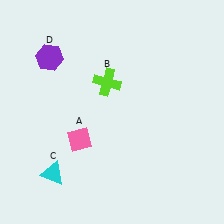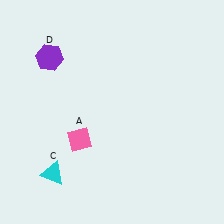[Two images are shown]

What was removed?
The lime cross (B) was removed in Image 2.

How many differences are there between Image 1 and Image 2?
There is 1 difference between the two images.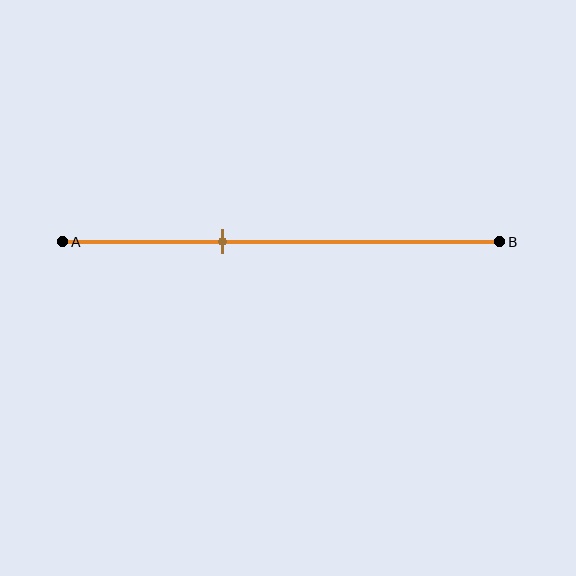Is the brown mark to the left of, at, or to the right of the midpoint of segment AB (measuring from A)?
The brown mark is to the left of the midpoint of segment AB.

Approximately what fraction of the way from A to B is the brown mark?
The brown mark is approximately 35% of the way from A to B.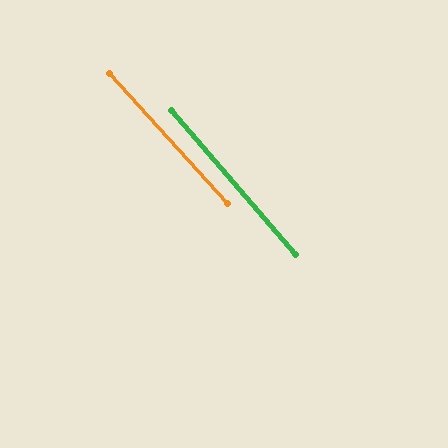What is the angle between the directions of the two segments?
Approximately 2 degrees.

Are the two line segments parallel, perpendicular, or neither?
Parallel — their directions differ by only 1.6°.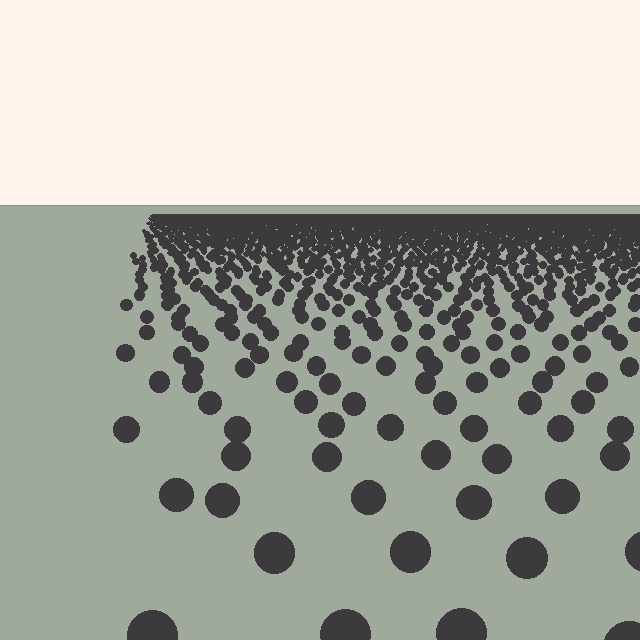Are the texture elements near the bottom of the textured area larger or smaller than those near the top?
Larger. Near the bottom, elements are closer to the viewer and appear at a bigger on-screen size.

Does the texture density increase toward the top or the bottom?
Density increases toward the top.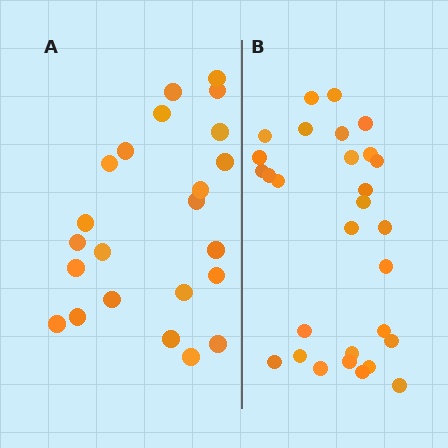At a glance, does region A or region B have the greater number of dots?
Region B (the right region) has more dots.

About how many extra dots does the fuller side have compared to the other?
Region B has about 6 more dots than region A.